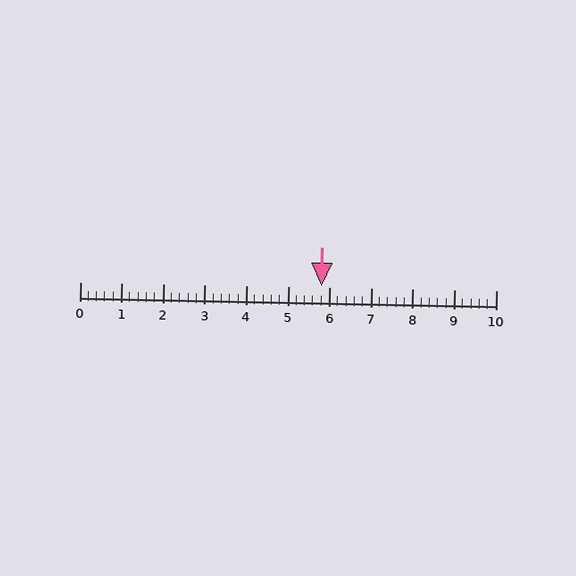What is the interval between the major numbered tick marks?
The major tick marks are spaced 1 units apart.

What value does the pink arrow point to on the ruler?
The pink arrow points to approximately 5.8.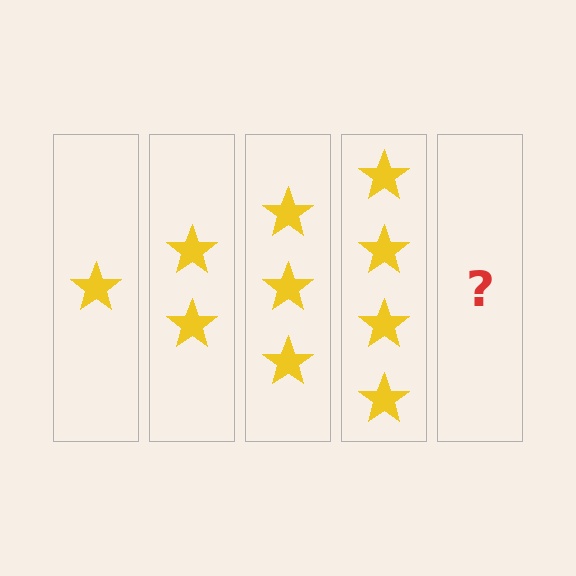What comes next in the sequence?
The next element should be 5 stars.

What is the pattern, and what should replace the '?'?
The pattern is that each step adds one more star. The '?' should be 5 stars.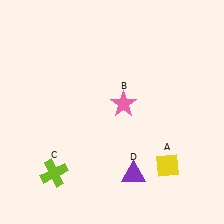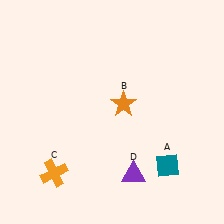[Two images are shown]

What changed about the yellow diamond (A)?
In Image 1, A is yellow. In Image 2, it changed to teal.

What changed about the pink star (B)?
In Image 1, B is pink. In Image 2, it changed to orange.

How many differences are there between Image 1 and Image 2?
There are 3 differences between the two images.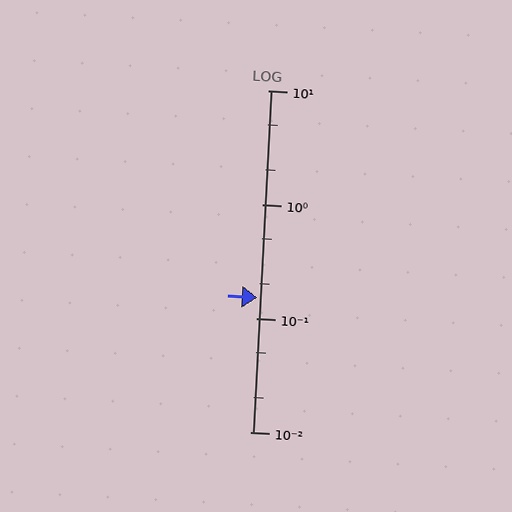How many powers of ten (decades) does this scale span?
The scale spans 3 decades, from 0.01 to 10.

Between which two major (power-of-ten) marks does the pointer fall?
The pointer is between 0.1 and 1.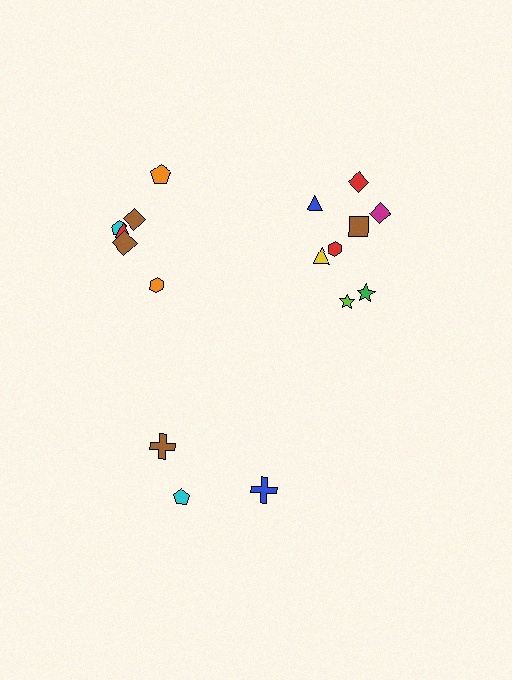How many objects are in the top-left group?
There are 6 objects.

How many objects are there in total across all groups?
There are 17 objects.